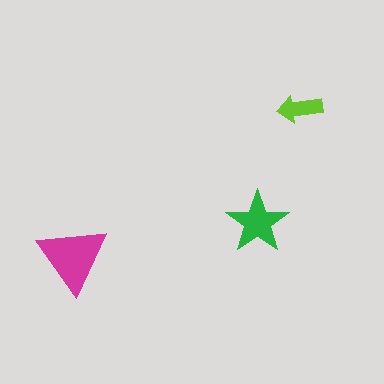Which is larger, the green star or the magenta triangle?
The magenta triangle.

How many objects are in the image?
There are 3 objects in the image.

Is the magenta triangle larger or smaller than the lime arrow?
Larger.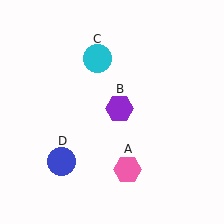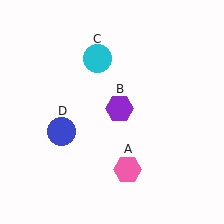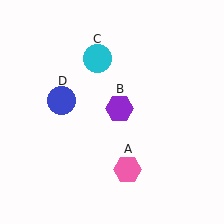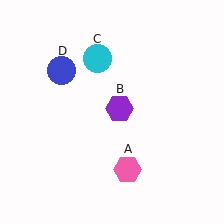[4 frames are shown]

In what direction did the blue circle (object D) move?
The blue circle (object D) moved up.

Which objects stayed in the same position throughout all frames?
Pink hexagon (object A) and purple hexagon (object B) and cyan circle (object C) remained stationary.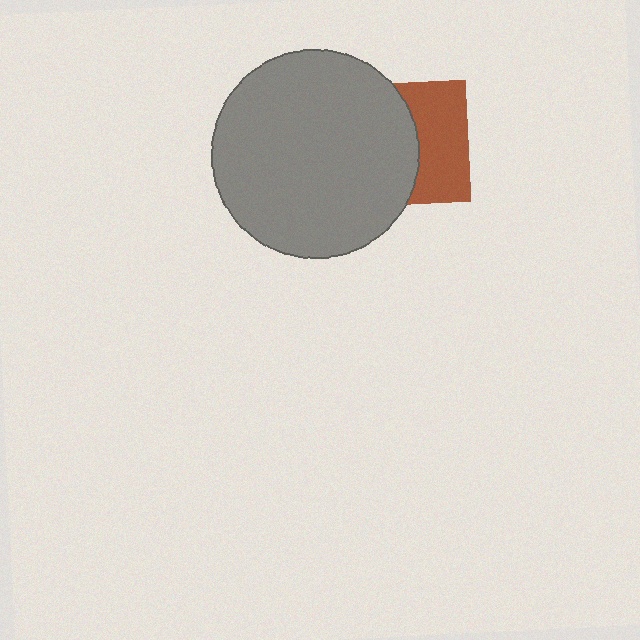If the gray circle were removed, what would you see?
You would see the complete brown square.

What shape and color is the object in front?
The object in front is a gray circle.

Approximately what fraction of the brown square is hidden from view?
Roughly 54% of the brown square is hidden behind the gray circle.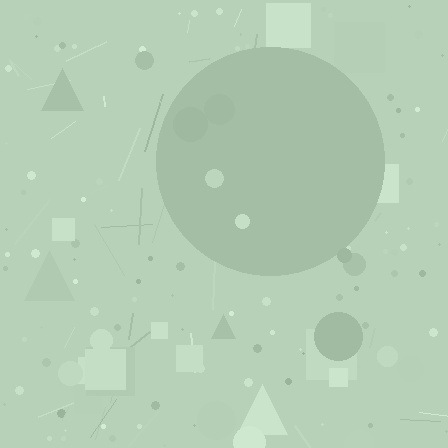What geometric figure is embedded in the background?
A circle is embedded in the background.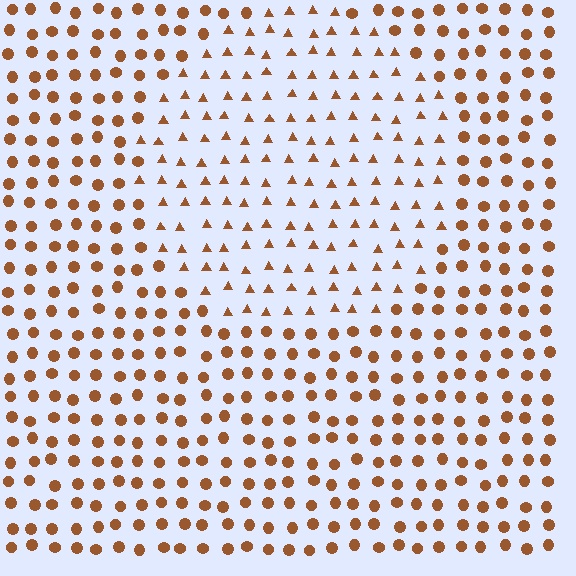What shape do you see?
I see a circle.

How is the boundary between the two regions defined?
The boundary is defined by a change in element shape: triangles inside vs. circles outside. All elements share the same color and spacing.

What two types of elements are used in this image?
The image uses triangles inside the circle region and circles outside it.